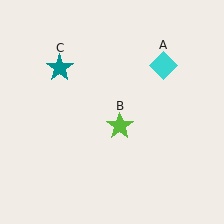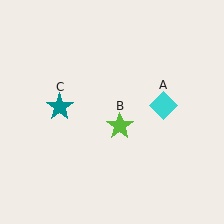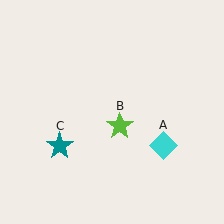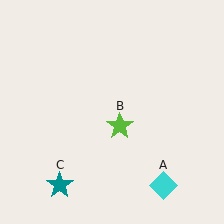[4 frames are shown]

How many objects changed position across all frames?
2 objects changed position: cyan diamond (object A), teal star (object C).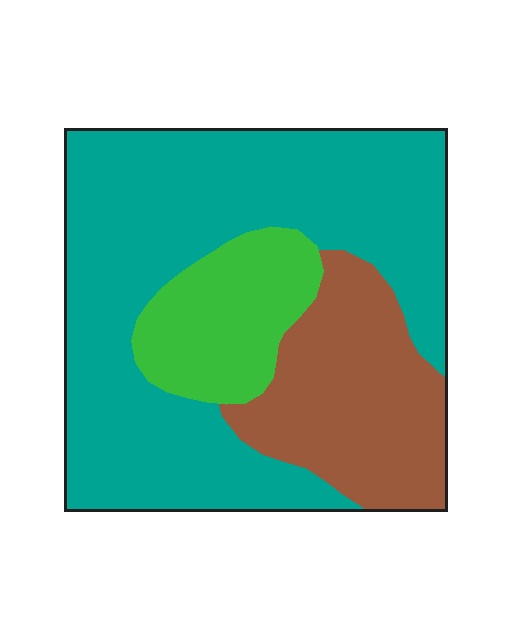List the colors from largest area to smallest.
From largest to smallest: teal, brown, green.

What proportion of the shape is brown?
Brown covers 24% of the shape.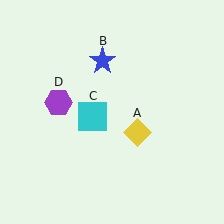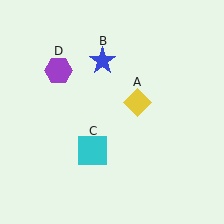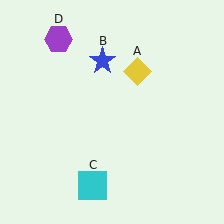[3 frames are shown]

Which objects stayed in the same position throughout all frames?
Blue star (object B) remained stationary.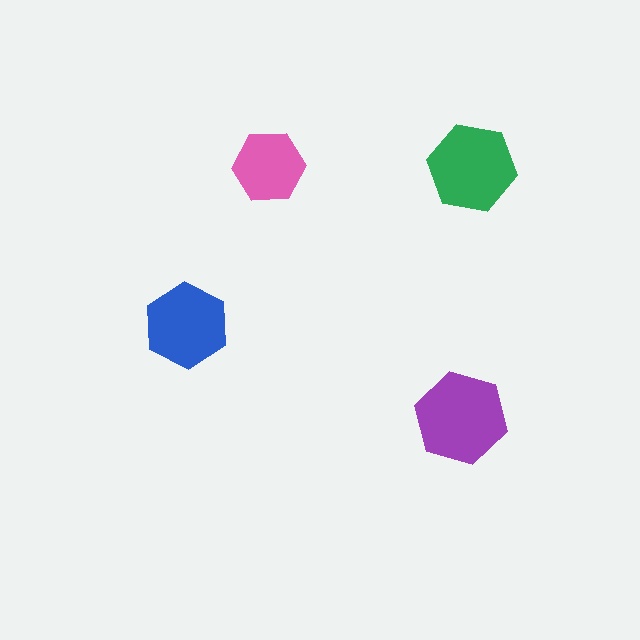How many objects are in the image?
There are 4 objects in the image.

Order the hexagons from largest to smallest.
the purple one, the green one, the blue one, the pink one.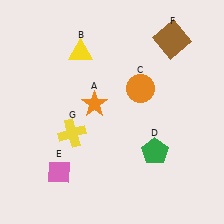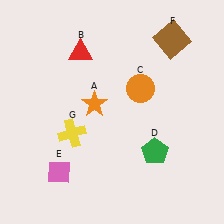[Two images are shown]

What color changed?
The triangle (B) changed from yellow in Image 1 to red in Image 2.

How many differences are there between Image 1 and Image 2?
There is 1 difference between the two images.